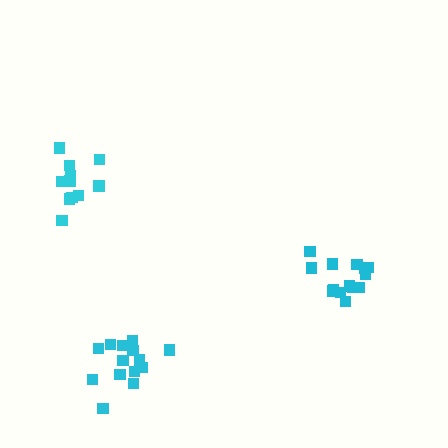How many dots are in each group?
Group 1: 14 dots, Group 2: 14 dots, Group 3: 11 dots (39 total).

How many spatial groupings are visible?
There are 3 spatial groupings.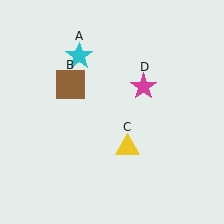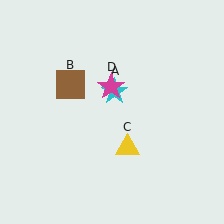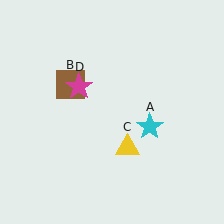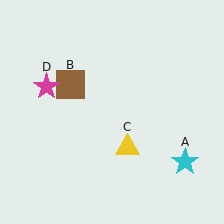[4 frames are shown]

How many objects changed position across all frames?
2 objects changed position: cyan star (object A), magenta star (object D).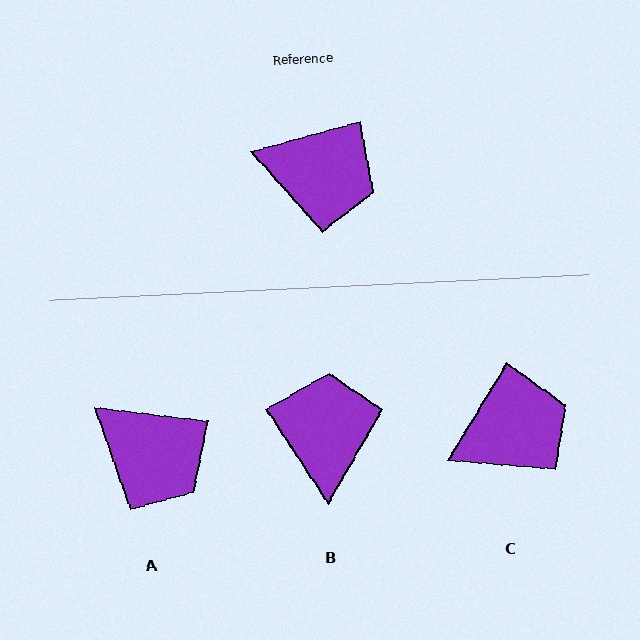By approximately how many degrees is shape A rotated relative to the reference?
Approximately 22 degrees clockwise.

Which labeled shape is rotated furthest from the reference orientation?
B, about 108 degrees away.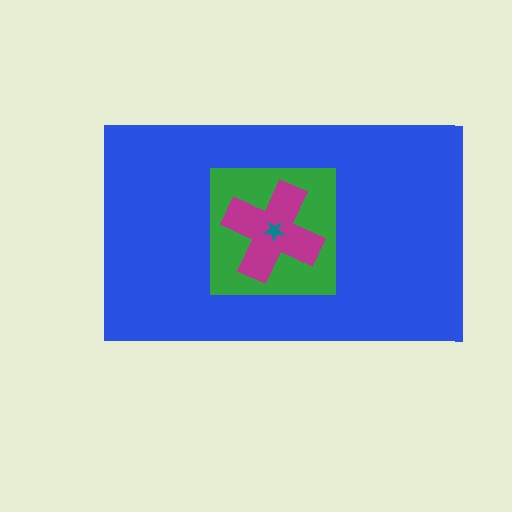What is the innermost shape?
The teal star.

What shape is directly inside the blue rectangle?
The green square.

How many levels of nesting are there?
4.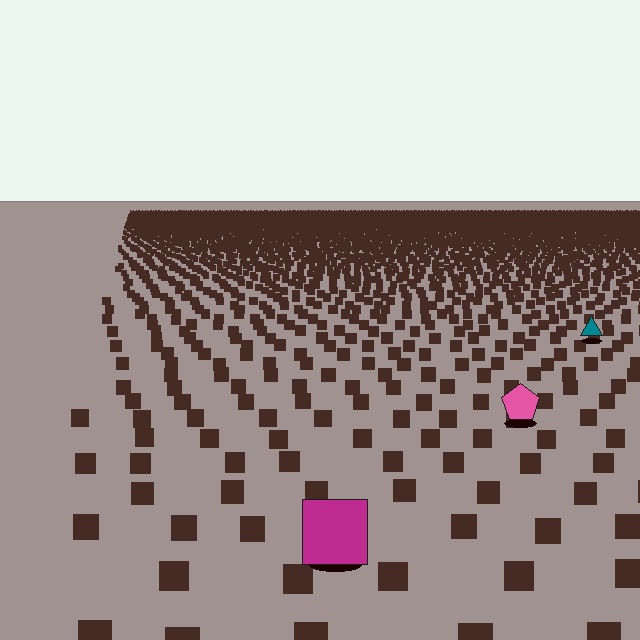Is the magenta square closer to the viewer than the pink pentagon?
Yes. The magenta square is closer — you can tell from the texture gradient: the ground texture is coarser near it.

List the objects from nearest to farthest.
From nearest to farthest: the magenta square, the pink pentagon, the teal triangle.